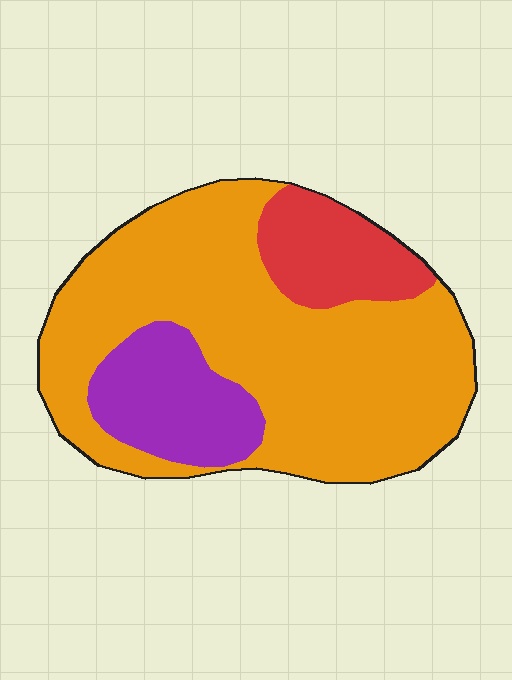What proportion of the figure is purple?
Purple takes up about one sixth (1/6) of the figure.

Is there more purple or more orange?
Orange.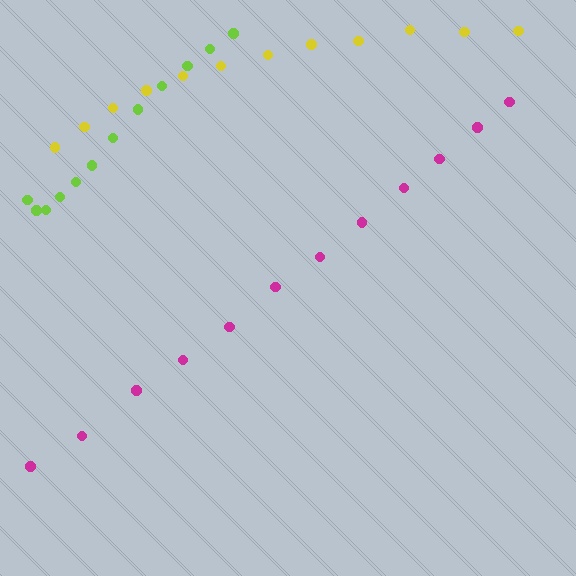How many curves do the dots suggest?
There are 3 distinct paths.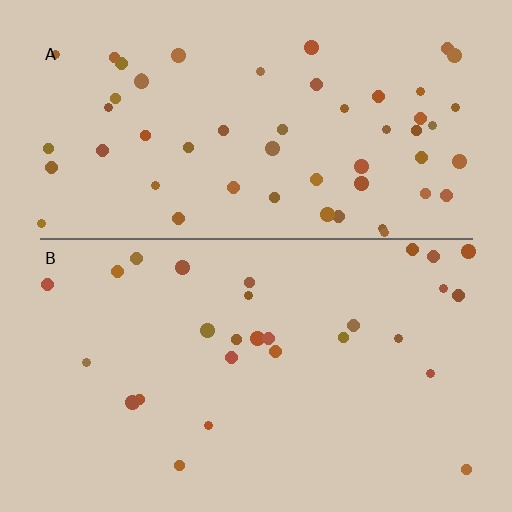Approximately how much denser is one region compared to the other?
Approximately 2.0× — region A over region B.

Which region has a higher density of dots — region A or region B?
A (the top).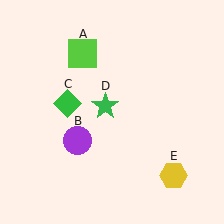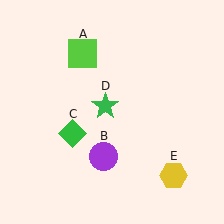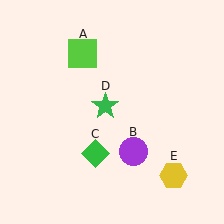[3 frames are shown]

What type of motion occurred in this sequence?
The purple circle (object B), green diamond (object C) rotated counterclockwise around the center of the scene.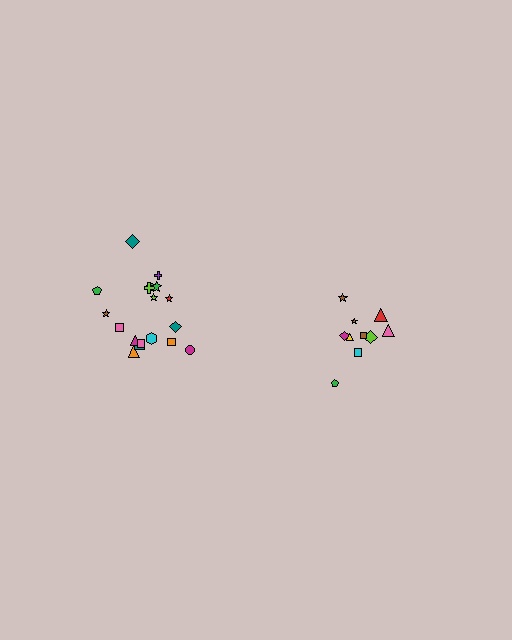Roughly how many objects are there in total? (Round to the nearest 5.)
Roughly 30 objects in total.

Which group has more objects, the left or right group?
The left group.